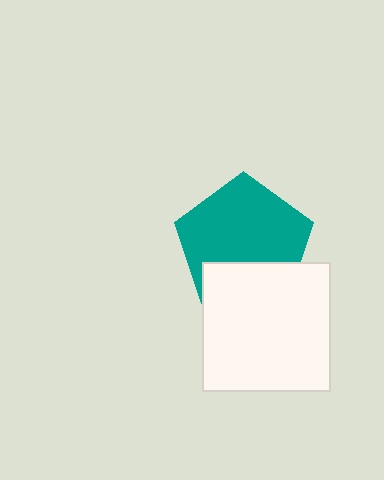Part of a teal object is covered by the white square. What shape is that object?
It is a pentagon.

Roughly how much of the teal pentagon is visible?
Most of it is visible (roughly 69%).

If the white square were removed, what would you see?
You would see the complete teal pentagon.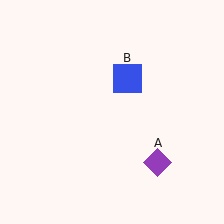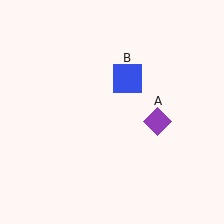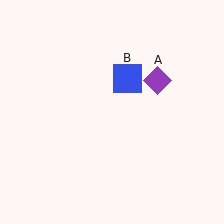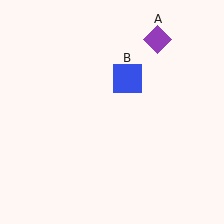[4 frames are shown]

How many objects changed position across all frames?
1 object changed position: purple diamond (object A).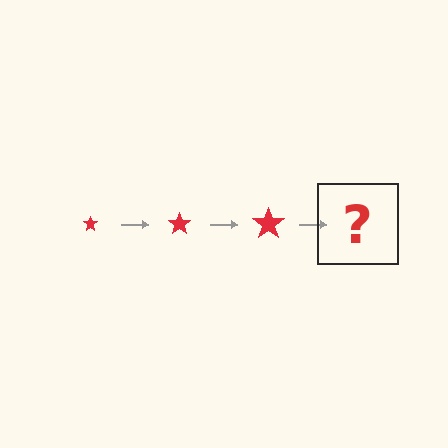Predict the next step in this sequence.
The next step is a red star, larger than the previous one.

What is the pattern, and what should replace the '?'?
The pattern is that the star gets progressively larger each step. The '?' should be a red star, larger than the previous one.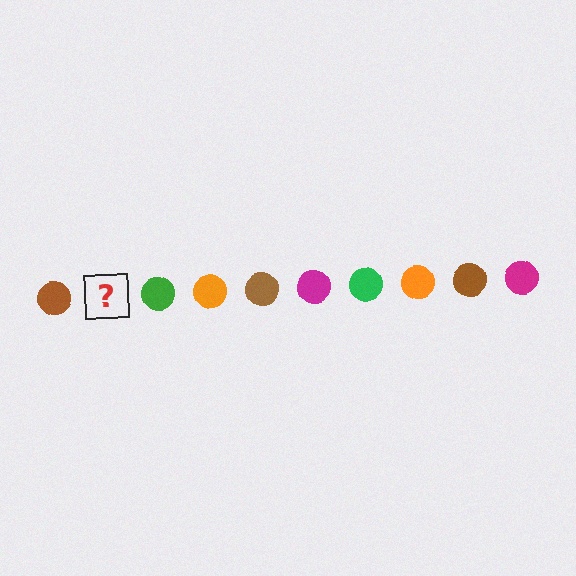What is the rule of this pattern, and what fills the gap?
The rule is that the pattern cycles through brown, magenta, green, orange circles. The gap should be filled with a magenta circle.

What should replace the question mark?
The question mark should be replaced with a magenta circle.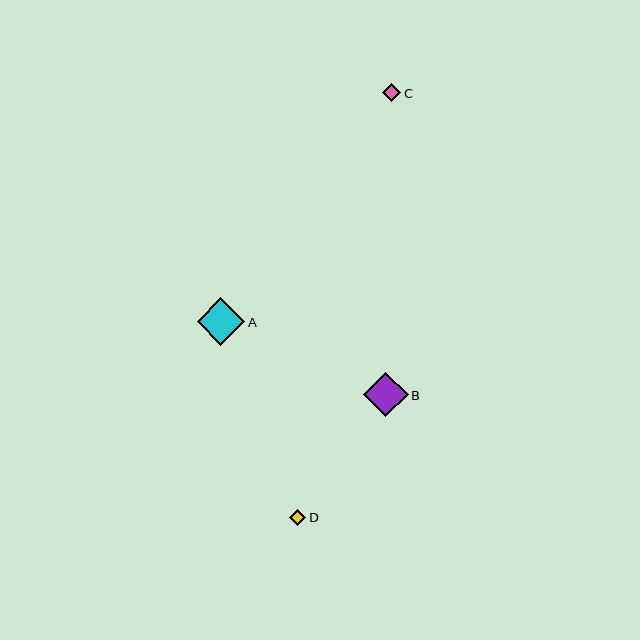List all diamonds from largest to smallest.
From largest to smallest: A, B, C, D.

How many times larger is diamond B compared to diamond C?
Diamond B is approximately 2.4 times the size of diamond C.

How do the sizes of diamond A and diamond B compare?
Diamond A and diamond B are approximately the same size.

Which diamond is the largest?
Diamond A is the largest with a size of approximately 47 pixels.